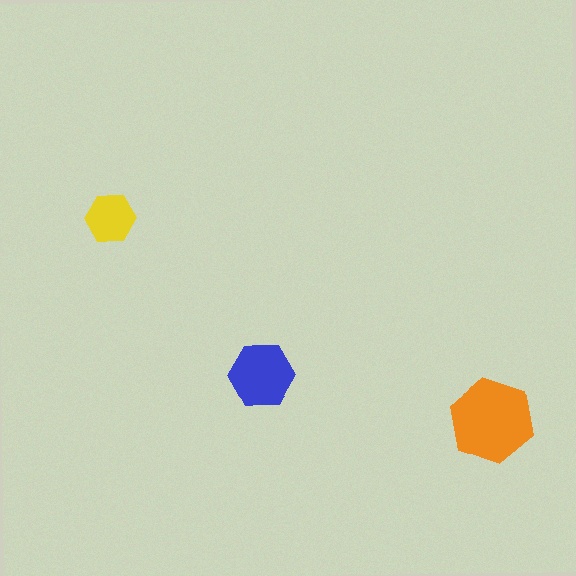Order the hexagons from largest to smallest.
the orange one, the blue one, the yellow one.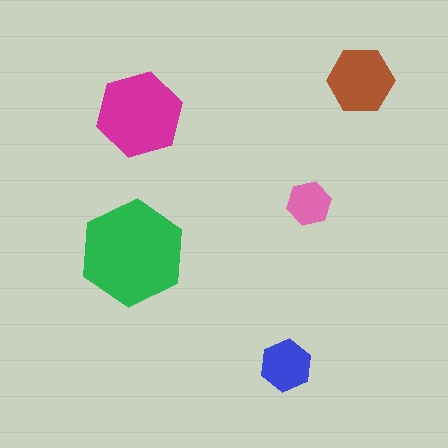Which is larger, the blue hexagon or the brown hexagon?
The brown one.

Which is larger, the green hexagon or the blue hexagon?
The green one.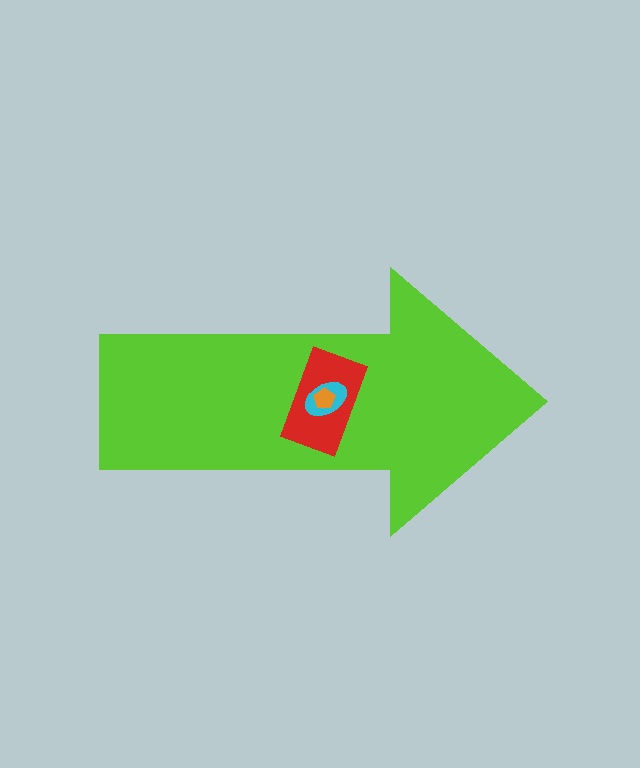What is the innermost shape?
The orange pentagon.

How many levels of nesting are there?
4.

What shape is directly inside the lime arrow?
The red rectangle.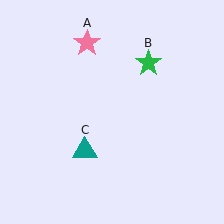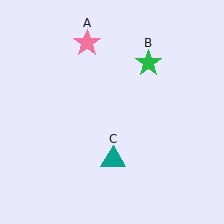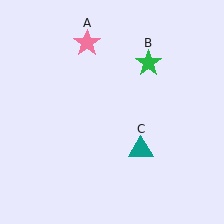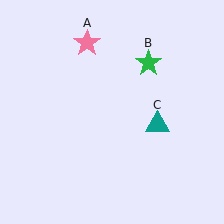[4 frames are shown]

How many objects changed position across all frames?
1 object changed position: teal triangle (object C).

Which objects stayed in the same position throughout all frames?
Pink star (object A) and green star (object B) remained stationary.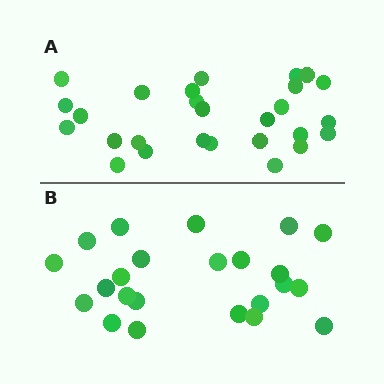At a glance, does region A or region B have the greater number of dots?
Region A (the top region) has more dots.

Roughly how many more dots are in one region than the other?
Region A has about 4 more dots than region B.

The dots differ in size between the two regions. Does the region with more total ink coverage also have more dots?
No. Region B has more total ink coverage because its dots are larger, but region A actually contains more individual dots. Total area can be misleading — the number of items is what matters here.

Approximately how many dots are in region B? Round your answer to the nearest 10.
About 20 dots. (The exact count is 23, which rounds to 20.)